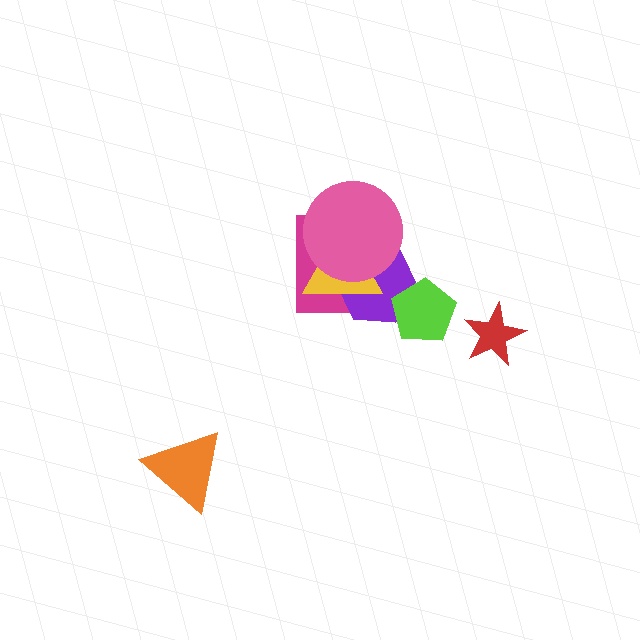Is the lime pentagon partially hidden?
No, no other shape covers it.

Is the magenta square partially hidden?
Yes, it is partially covered by another shape.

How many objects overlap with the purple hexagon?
4 objects overlap with the purple hexagon.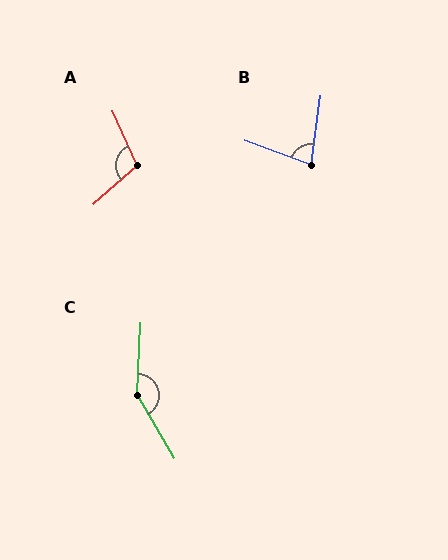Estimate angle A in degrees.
Approximately 107 degrees.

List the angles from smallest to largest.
B (77°), A (107°), C (147°).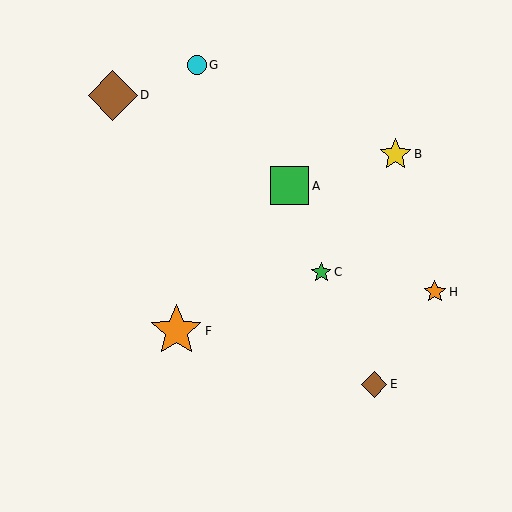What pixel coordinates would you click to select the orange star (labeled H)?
Click at (435, 292) to select the orange star H.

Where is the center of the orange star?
The center of the orange star is at (176, 331).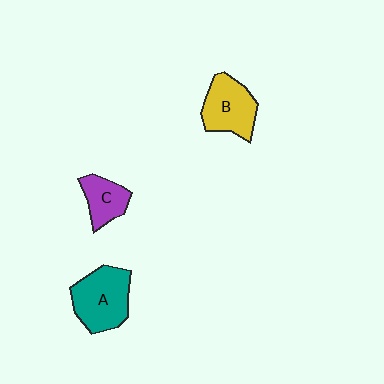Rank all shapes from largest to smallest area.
From largest to smallest: A (teal), B (yellow), C (purple).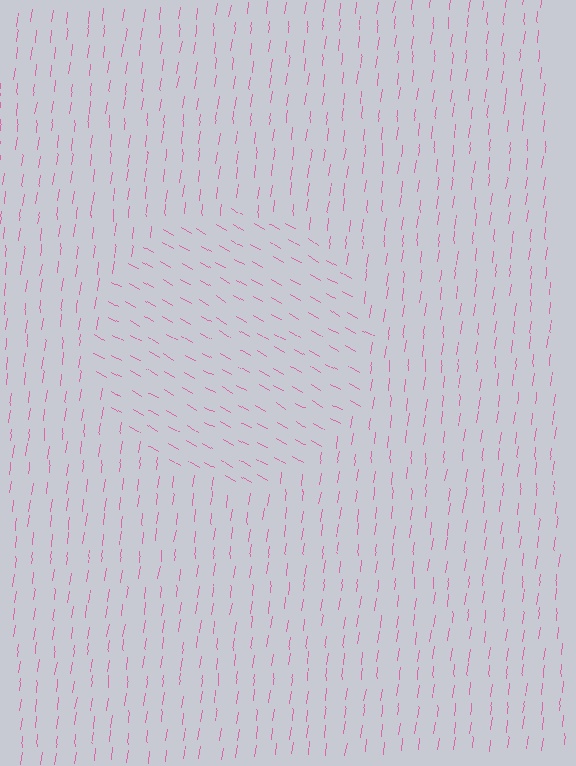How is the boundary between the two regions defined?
The boundary is defined purely by a change in line orientation (approximately 67 degrees difference). All lines are the same color and thickness.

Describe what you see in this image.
The image is filled with small pink line segments. A circle region in the image has lines oriented differently from the surrounding lines, creating a visible texture boundary.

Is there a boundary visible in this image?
Yes, there is a texture boundary formed by a change in line orientation.